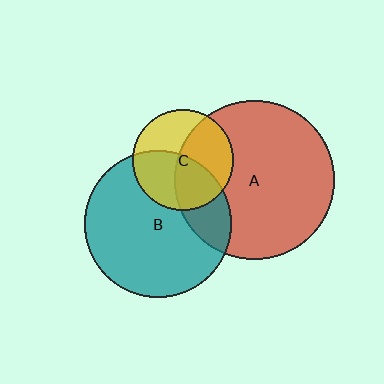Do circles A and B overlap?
Yes.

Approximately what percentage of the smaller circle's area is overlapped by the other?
Approximately 20%.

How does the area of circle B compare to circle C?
Approximately 2.1 times.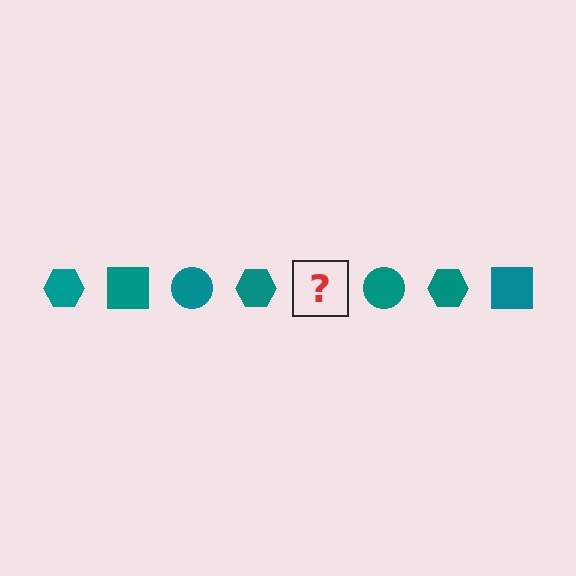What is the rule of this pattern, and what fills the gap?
The rule is that the pattern cycles through hexagon, square, circle shapes in teal. The gap should be filled with a teal square.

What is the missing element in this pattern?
The missing element is a teal square.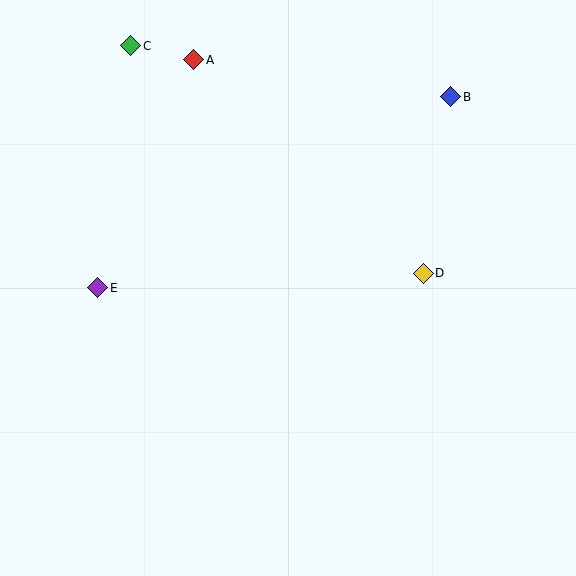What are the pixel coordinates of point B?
Point B is at (451, 97).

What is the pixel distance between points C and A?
The distance between C and A is 65 pixels.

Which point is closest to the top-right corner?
Point B is closest to the top-right corner.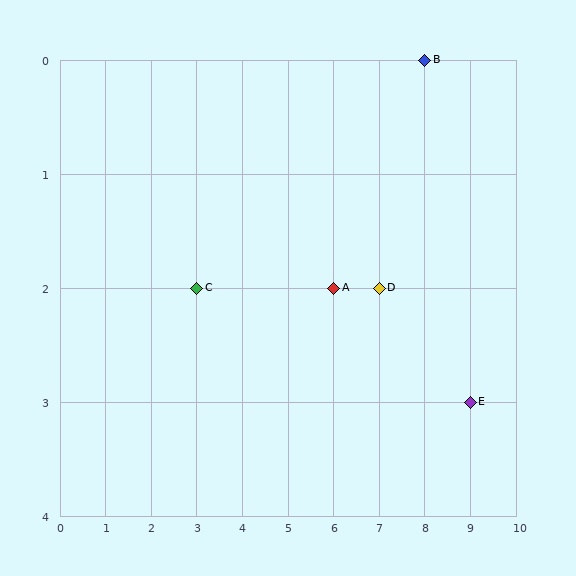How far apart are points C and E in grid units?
Points C and E are 6 columns and 1 row apart (about 6.1 grid units diagonally).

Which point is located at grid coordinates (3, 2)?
Point C is at (3, 2).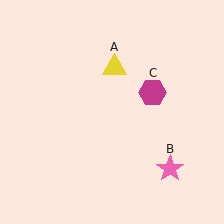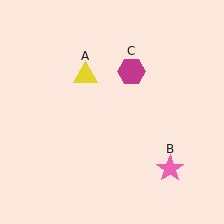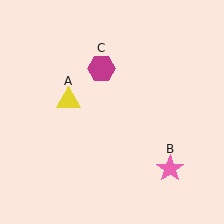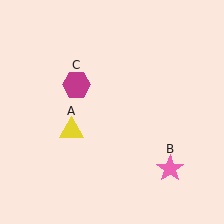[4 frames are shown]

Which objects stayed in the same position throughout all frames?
Pink star (object B) remained stationary.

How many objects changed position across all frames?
2 objects changed position: yellow triangle (object A), magenta hexagon (object C).